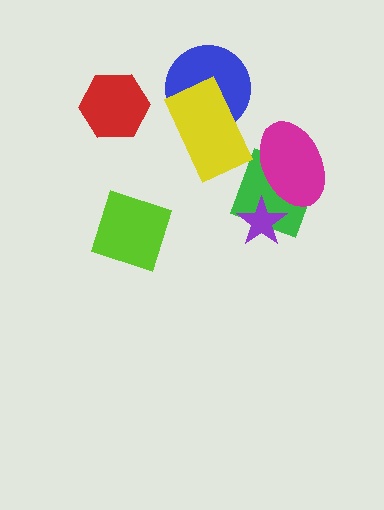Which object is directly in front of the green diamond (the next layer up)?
The purple star is directly in front of the green diamond.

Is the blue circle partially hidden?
Yes, it is partially covered by another shape.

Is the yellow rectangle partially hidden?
No, no other shape covers it.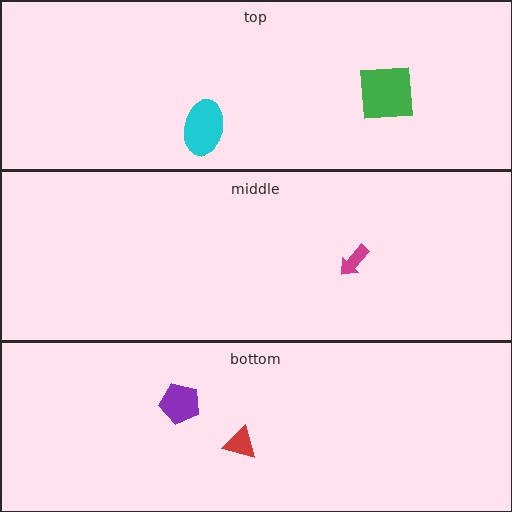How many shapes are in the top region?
2.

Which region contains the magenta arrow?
The middle region.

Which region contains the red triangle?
The bottom region.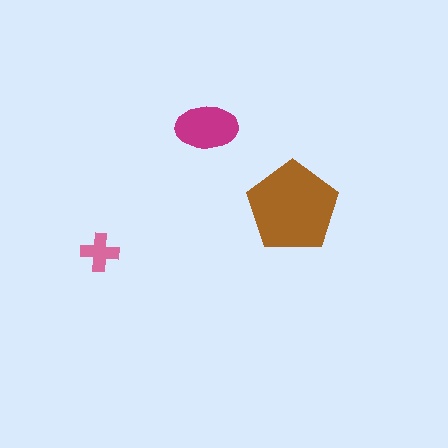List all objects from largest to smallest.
The brown pentagon, the magenta ellipse, the pink cross.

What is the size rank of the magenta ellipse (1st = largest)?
2nd.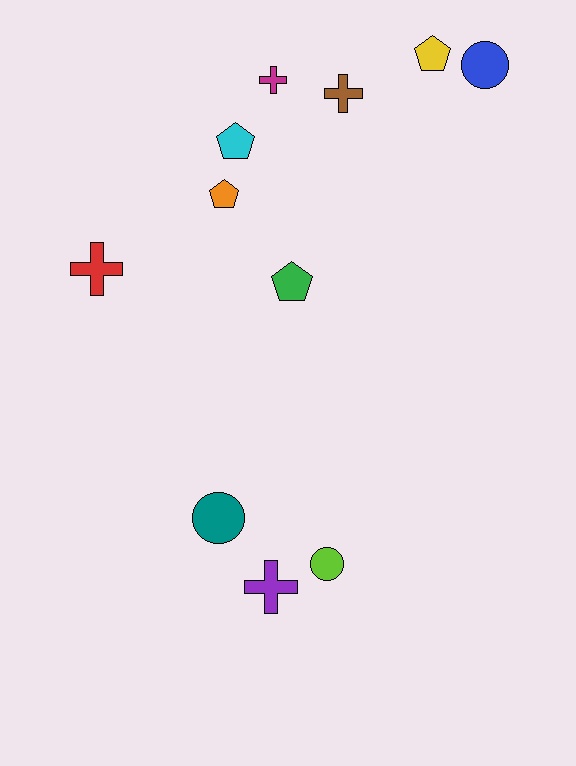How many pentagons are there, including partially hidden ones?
There are 4 pentagons.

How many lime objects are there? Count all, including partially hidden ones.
There is 1 lime object.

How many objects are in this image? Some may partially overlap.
There are 11 objects.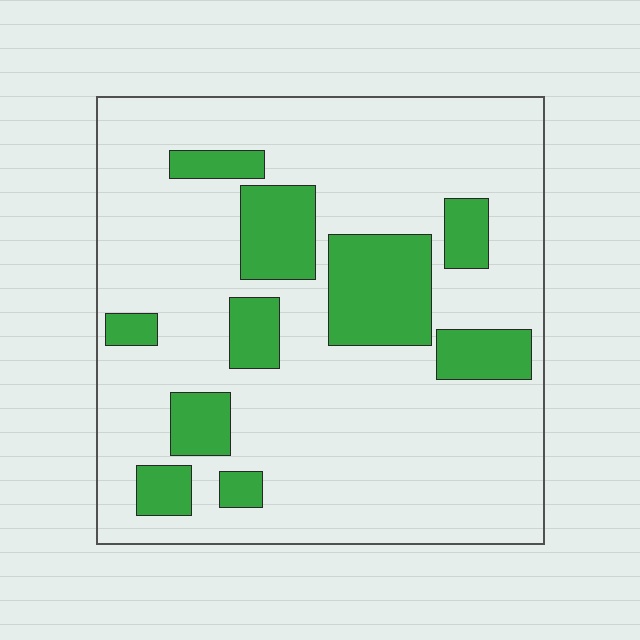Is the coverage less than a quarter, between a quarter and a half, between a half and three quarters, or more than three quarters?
Less than a quarter.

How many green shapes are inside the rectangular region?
10.